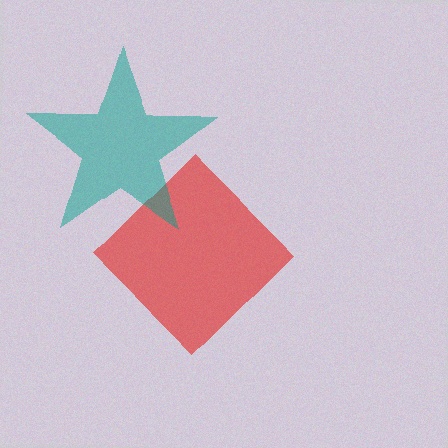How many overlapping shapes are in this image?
There are 2 overlapping shapes in the image.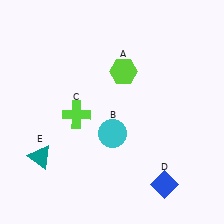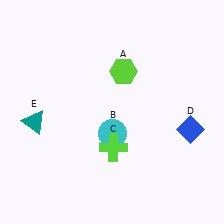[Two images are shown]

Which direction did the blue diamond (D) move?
The blue diamond (D) moved up.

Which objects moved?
The objects that moved are: the lime cross (C), the blue diamond (D), the teal triangle (E).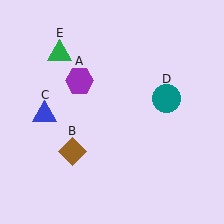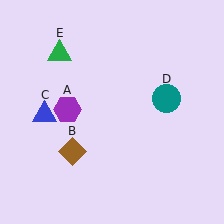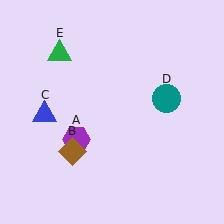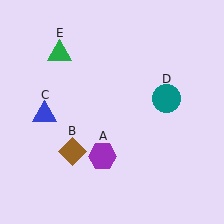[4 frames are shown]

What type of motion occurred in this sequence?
The purple hexagon (object A) rotated counterclockwise around the center of the scene.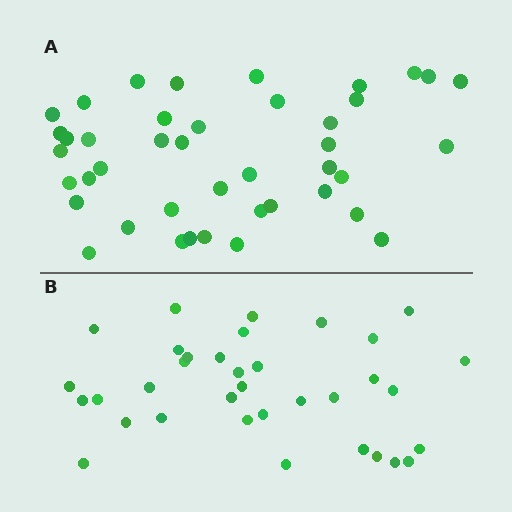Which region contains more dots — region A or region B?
Region A (the top region) has more dots.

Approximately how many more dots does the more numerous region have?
Region A has roughly 8 or so more dots than region B.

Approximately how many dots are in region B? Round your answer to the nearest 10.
About 40 dots. (The exact count is 35, which rounds to 40.)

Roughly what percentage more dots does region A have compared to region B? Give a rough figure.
About 20% more.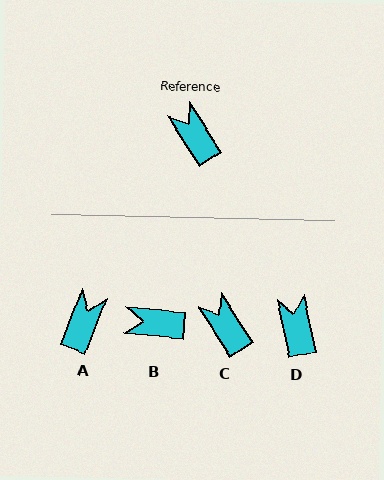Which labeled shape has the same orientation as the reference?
C.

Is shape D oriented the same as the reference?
No, it is off by about 21 degrees.